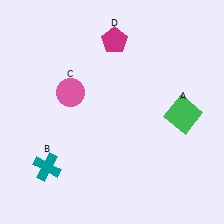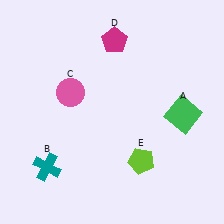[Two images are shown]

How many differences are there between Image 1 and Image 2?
There is 1 difference between the two images.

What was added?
A lime pentagon (E) was added in Image 2.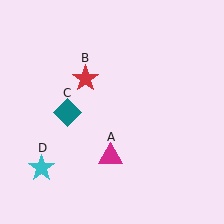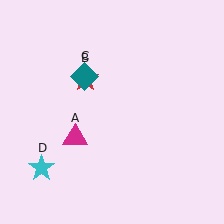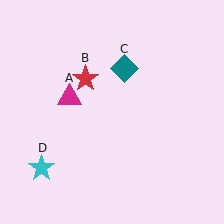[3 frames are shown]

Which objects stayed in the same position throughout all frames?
Red star (object B) and cyan star (object D) remained stationary.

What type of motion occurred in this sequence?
The magenta triangle (object A), teal diamond (object C) rotated clockwise around the center of the scene.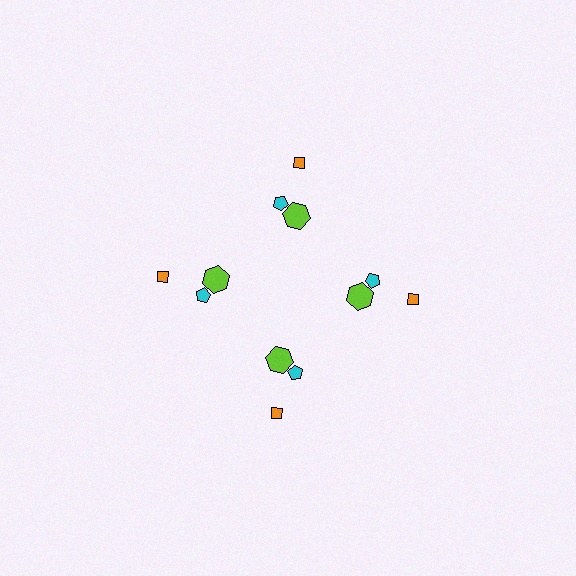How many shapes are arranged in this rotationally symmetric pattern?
There are 12 shapes, arranged in 4 groups of 3.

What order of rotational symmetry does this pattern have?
This pattern has 4-fold rotational symmetry.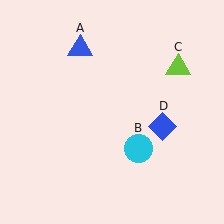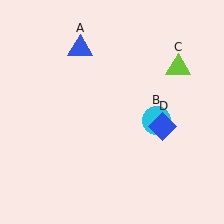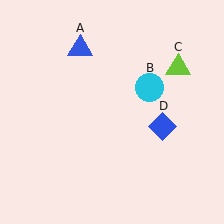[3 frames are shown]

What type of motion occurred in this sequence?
The cyan circle (object B) rotated counterclockwise around the center of the scene.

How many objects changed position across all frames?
1 object changed position: cyan circle (object B).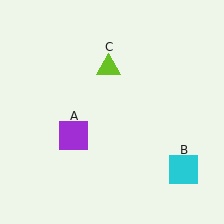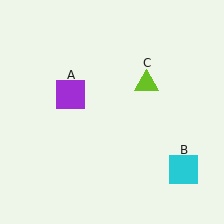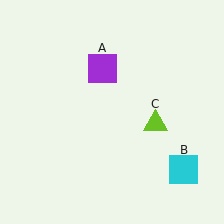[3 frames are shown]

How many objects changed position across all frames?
2 objects changed position: purple square (object A), lime triangle (object C).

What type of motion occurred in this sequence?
The purple square (object A), lime triangle (object C) rotated clockwise around the center of the scene.